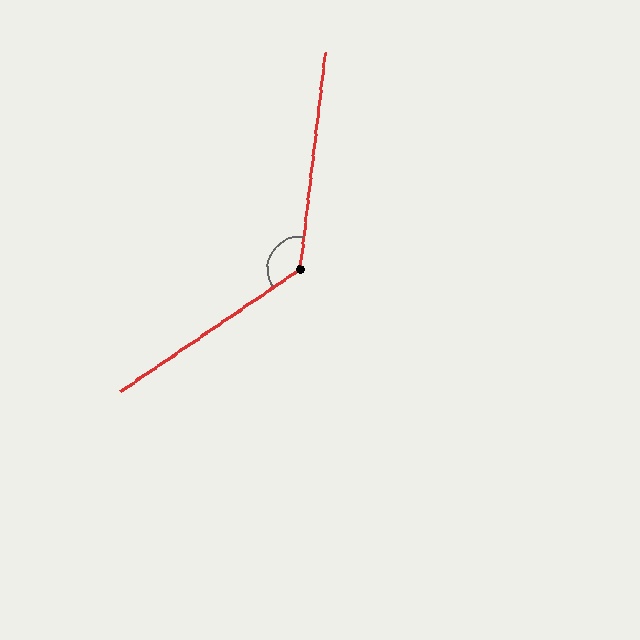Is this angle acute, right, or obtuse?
It is obtuse.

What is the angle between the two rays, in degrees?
Approximately 131 degrees.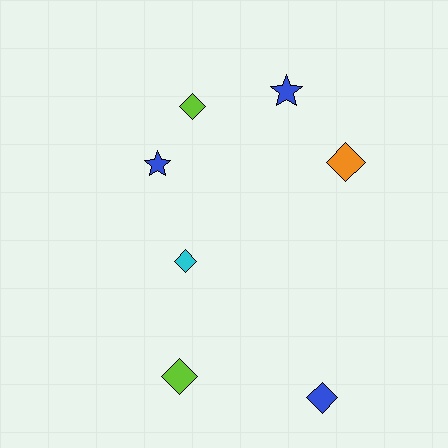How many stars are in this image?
There are 2 stars.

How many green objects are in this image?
There are no green objects.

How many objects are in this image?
There are 7 objects.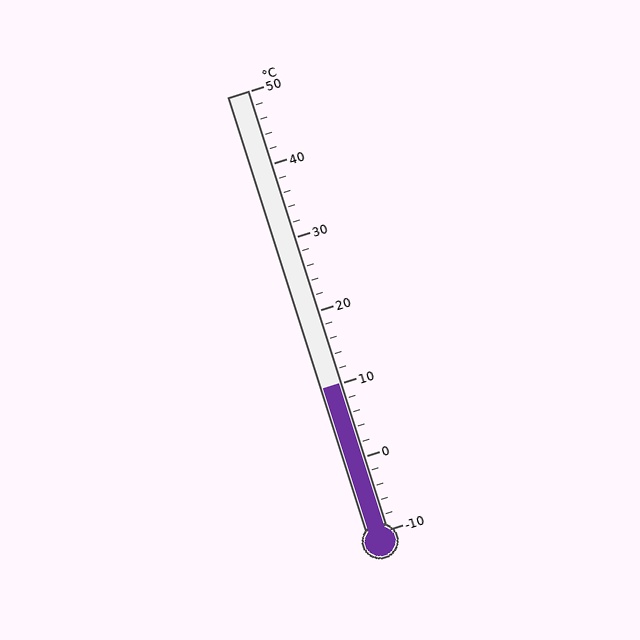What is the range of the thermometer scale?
The thermometer scale ranges from -10°C to 50°C.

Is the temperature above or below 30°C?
The temperature is below 30°C.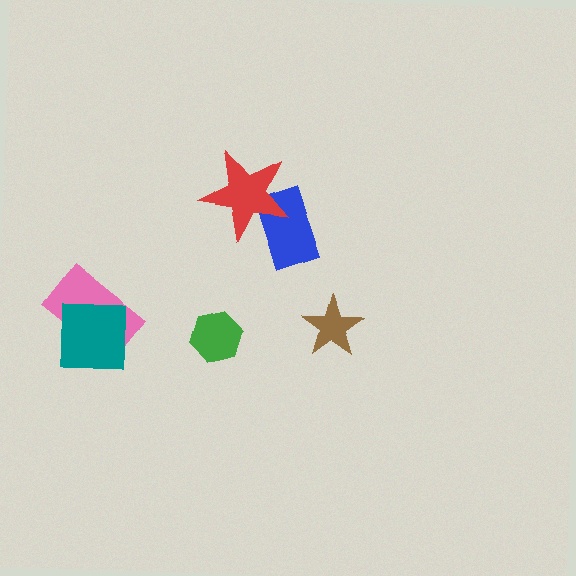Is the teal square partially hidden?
No, no other shape covers it.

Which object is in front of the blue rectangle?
The red star is in front of the blue rectangle.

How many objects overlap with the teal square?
1 object overlaps with the teal square.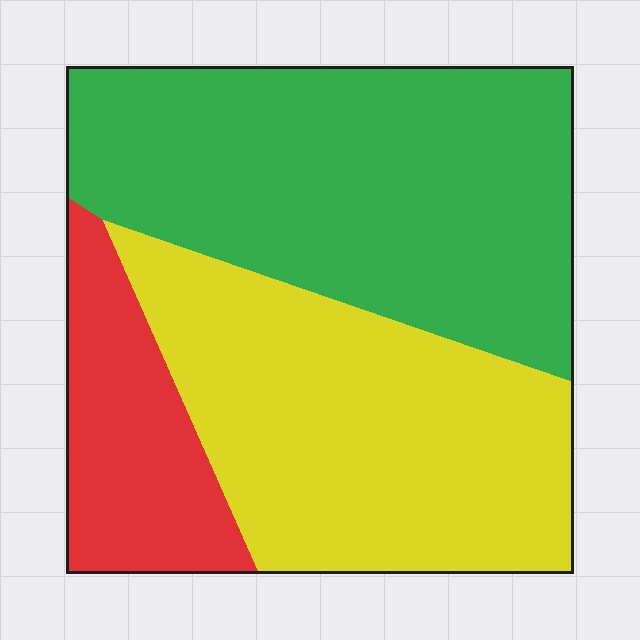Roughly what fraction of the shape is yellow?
Yellow covers 39% of the shape.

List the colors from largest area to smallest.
From largest to smallest: green, yellow, red.